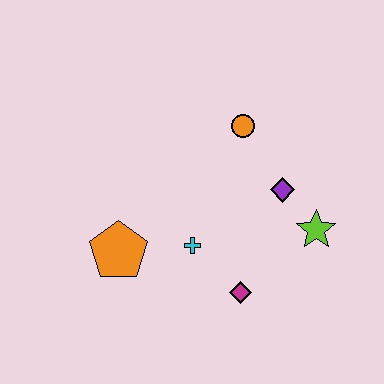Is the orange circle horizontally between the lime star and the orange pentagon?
Yes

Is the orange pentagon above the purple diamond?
No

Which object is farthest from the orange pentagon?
The lime star is farthest from the orange pentagon.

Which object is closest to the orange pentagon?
The cyan cross is closest to the orange pentagon.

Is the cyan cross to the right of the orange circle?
No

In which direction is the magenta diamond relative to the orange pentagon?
The magenta diamond is to the right of the orange pentagon.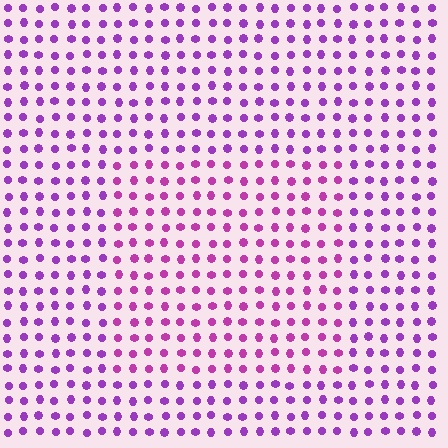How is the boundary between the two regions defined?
The boundary is defined purely by a slight shift in hue (about 26 degrees). Spacing, size, and orientation are identical on both sides.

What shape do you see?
I see a rectangle.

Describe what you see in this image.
The image is filled with small purple elements in a uniform arrangement. A rectangle-shaped region is visible where the elements are tinted to a slightly different hue, forming a subtle color boundary.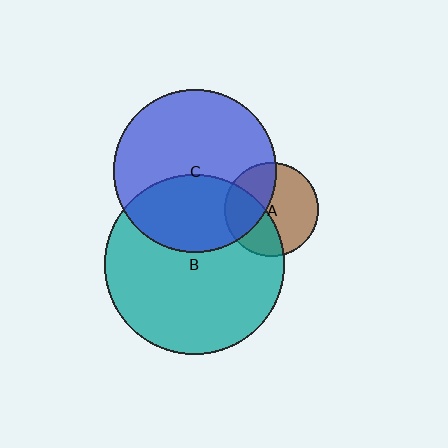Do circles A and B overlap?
Yes.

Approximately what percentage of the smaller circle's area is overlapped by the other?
Approximately 40%.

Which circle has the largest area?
Circle B (teal).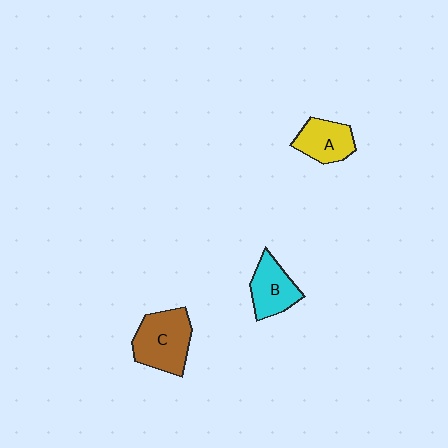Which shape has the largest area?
Shape C (brown).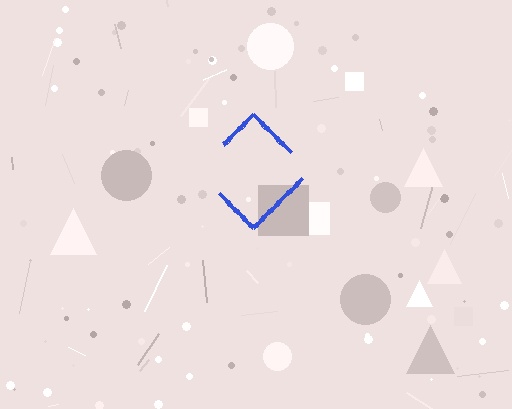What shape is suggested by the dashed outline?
The dashed outline suggests a diamond.